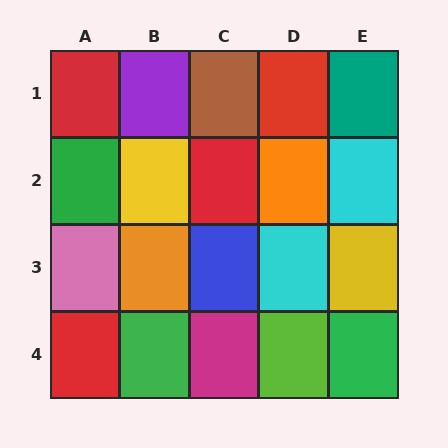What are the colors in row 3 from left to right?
Pink, orange, blue, cyan, yellow.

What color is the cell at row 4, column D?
Lime.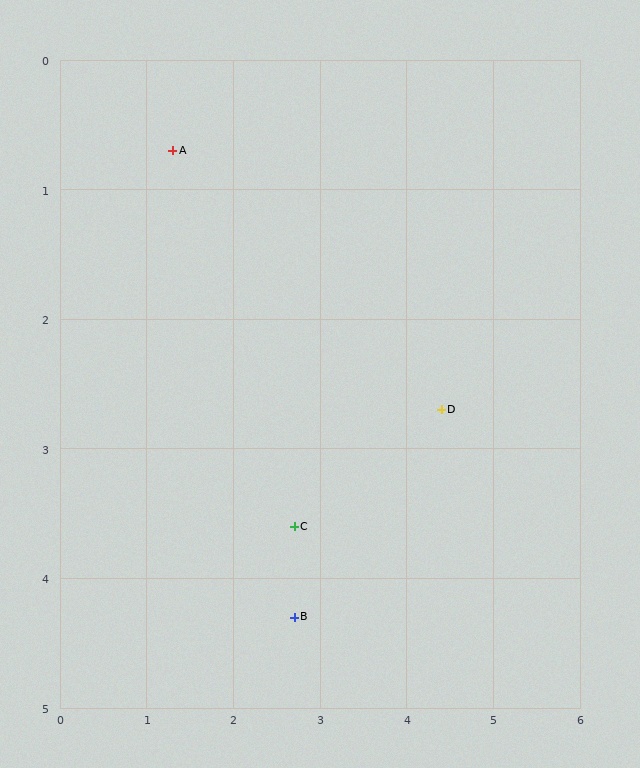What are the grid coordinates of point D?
Point D is at approximately (4.4, 2.7).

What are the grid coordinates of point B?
Point B is at approximately (2.7, 4.3).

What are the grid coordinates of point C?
Point C is at approximately (2.7, 3.6).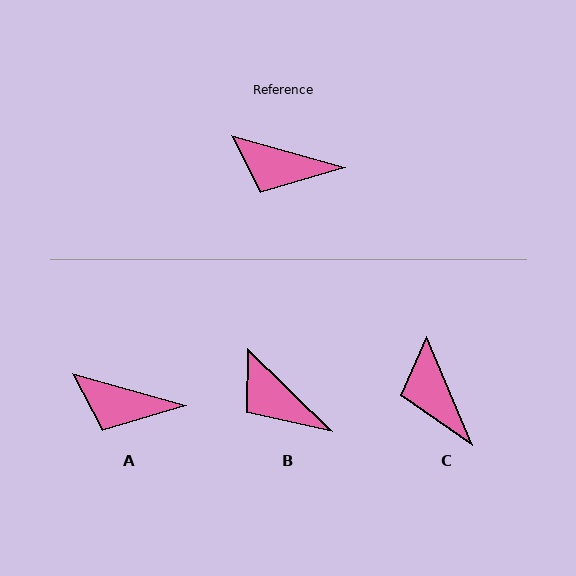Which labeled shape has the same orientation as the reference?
A.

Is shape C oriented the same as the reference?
No, it is off by about 51 degrees.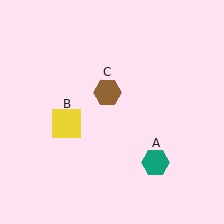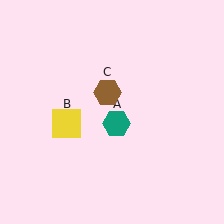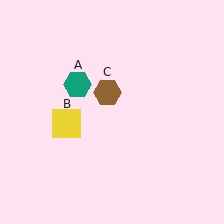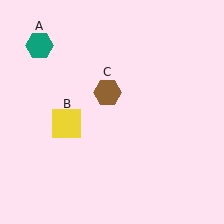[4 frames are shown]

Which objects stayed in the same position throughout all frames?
Yellow square (object B) and brown hexagon (object C) remained stationary.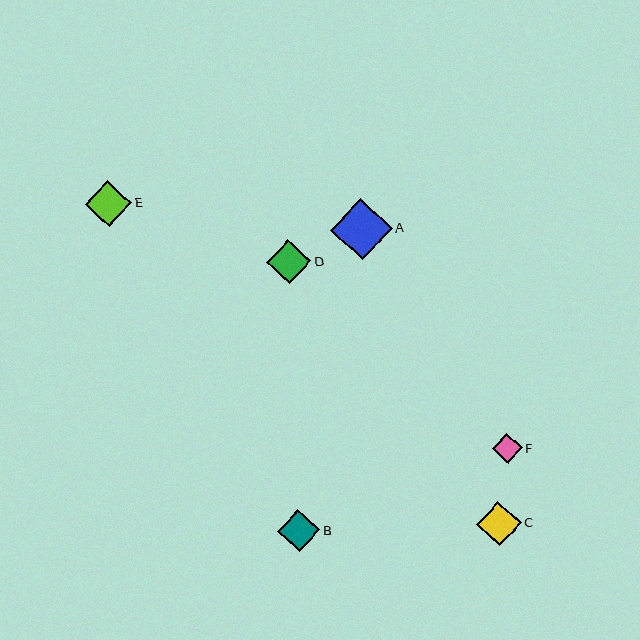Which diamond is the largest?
Diamond A is the largest with a size of approximately 62 pixels.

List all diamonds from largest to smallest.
From largest to smallest: A, E, C, D, B, F.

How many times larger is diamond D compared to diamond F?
Diamond D is approximately 1.5 times the size of diamond F.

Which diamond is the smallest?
Diamond F is the smallest with a size of approximately 30 pixels.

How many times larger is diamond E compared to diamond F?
Diamond E is approximately 1.6 times the size of diamond F.